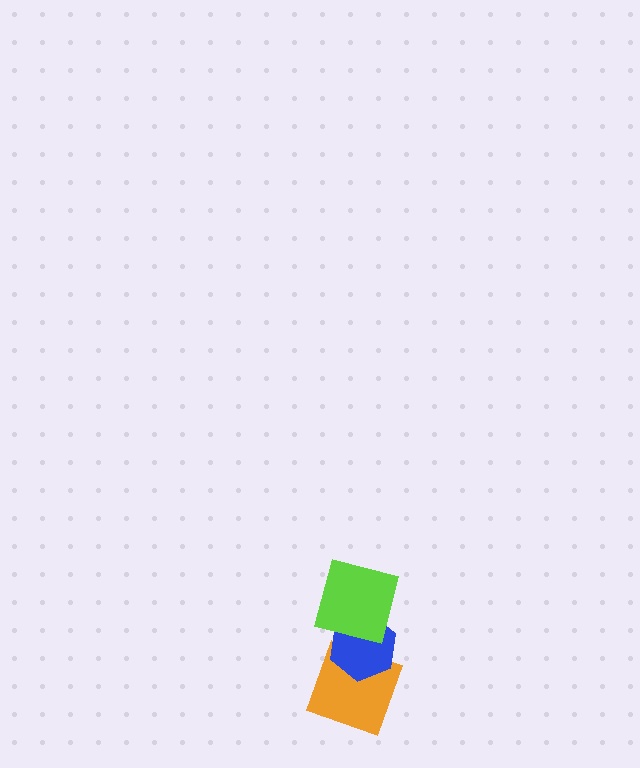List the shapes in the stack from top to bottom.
From top to bottom: the lime square, the blue hexagon, the orange square.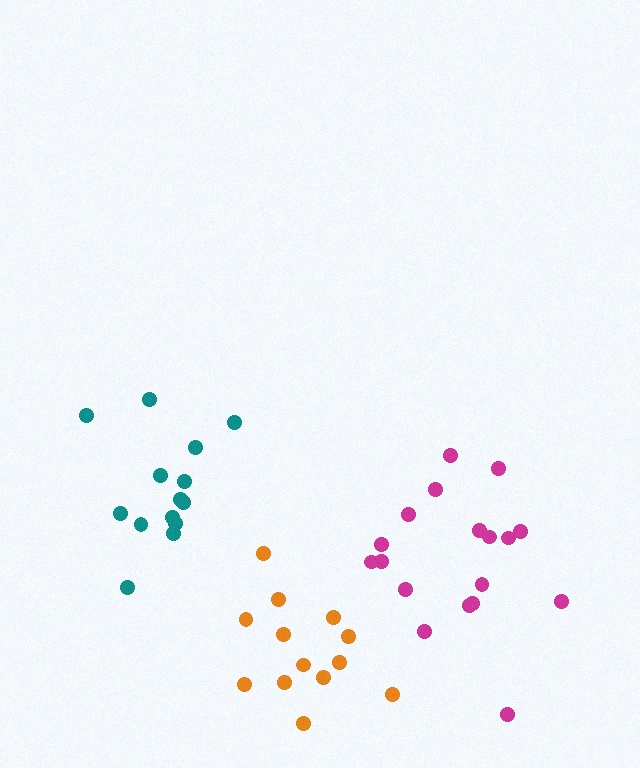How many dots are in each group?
Group 1: 14 dots, Group 2: 18 dots, Group 3: 13 dots (45 total).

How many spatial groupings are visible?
There are 3 spatial groupings.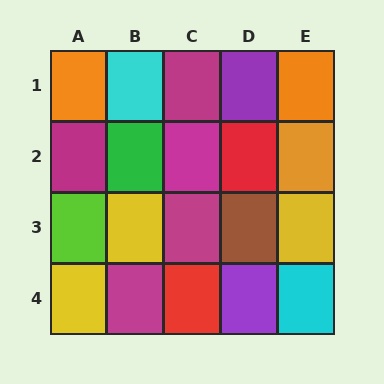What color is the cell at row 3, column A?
Lime.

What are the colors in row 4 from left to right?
Yellow, magenta, red, purple, cyan.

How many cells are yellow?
3 cells are yellow.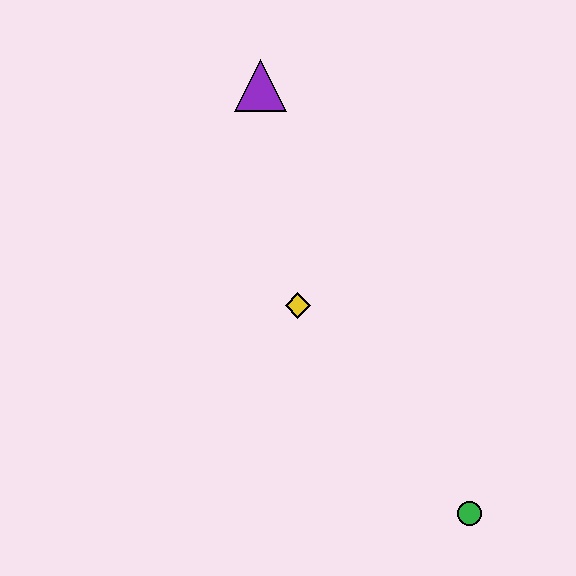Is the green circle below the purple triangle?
Yes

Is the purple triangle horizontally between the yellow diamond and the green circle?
No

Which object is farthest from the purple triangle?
The green circle is farthest from the purple triangle.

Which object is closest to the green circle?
The yellow diamond is closest to the green circle.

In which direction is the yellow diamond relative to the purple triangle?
The yellow diamond is below the purple triangle.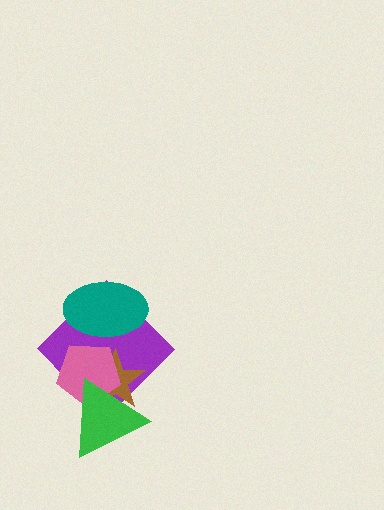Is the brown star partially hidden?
Yes, it is partially covered by another shape.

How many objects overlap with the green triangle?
3 objects overlap with the green triangle.